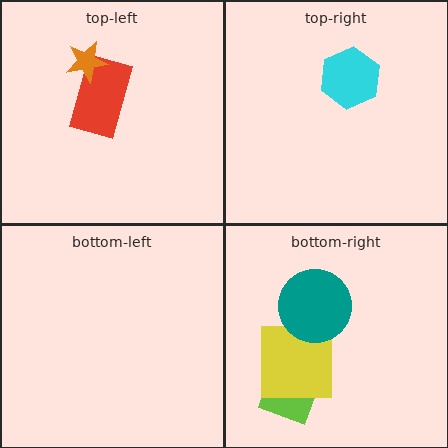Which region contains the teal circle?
The bottom-right region.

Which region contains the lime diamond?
The bottom-right region.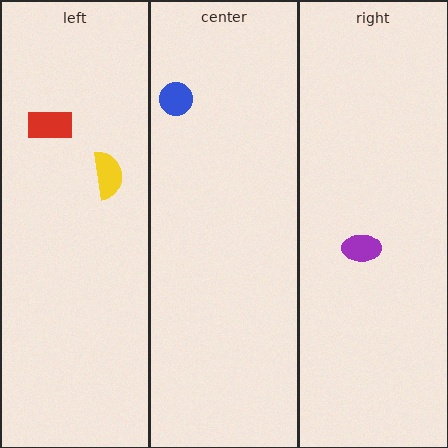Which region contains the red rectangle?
The left region.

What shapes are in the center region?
The blue circle.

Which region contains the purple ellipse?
The right region.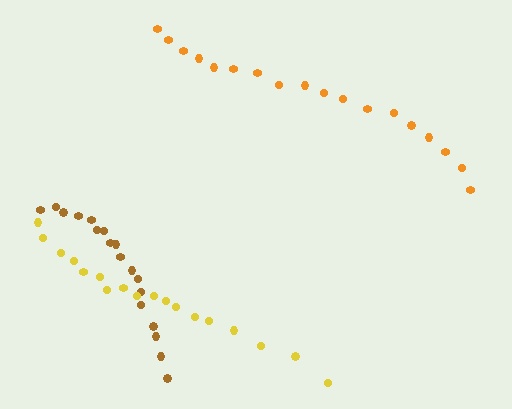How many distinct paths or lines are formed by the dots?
There are 3 distinct paths.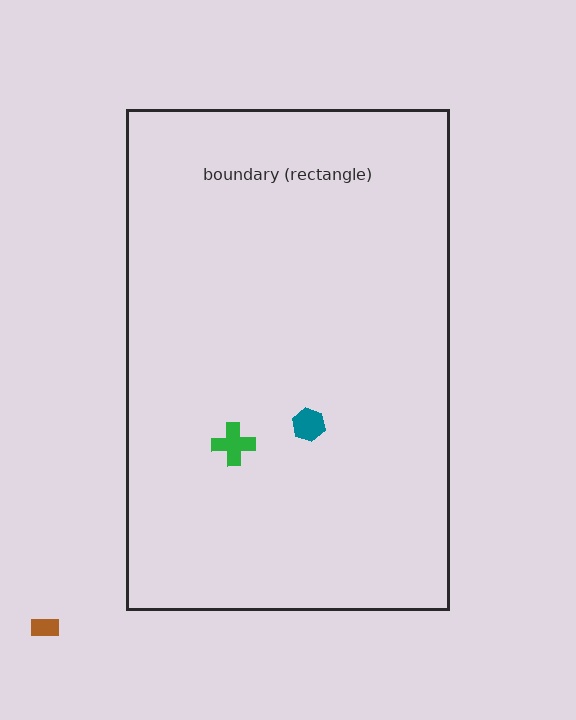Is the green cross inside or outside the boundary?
Inside.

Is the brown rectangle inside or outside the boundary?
Outside.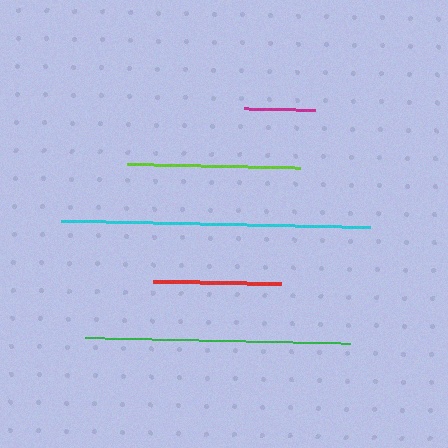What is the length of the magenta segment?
The magenta segment is approximately 71 pixels long.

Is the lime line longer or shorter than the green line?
The green line is longer than the lime line.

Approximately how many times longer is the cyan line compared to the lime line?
The cyan line is approximately 1.8 times the length of the lime line.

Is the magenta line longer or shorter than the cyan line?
The cyan line is longer than the magenta line.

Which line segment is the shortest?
The magenta line is the shortest at approximately 71 pixels.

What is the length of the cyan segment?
The cyan segment is approximately 309 pixels long.